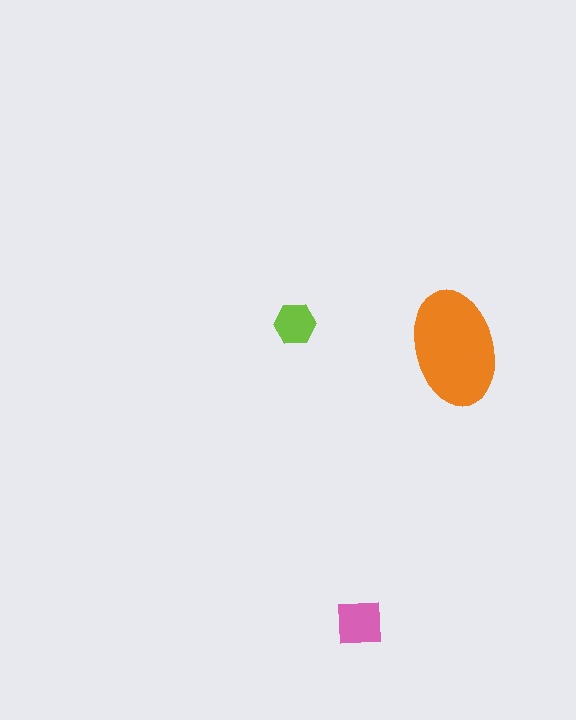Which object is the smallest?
The lime hexagon.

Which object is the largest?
The orange ellipse.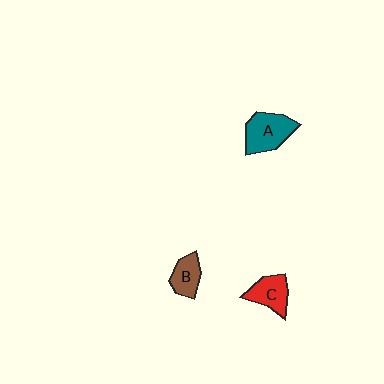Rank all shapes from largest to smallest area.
From largest to smallest: A (teal), C (red), B (brown).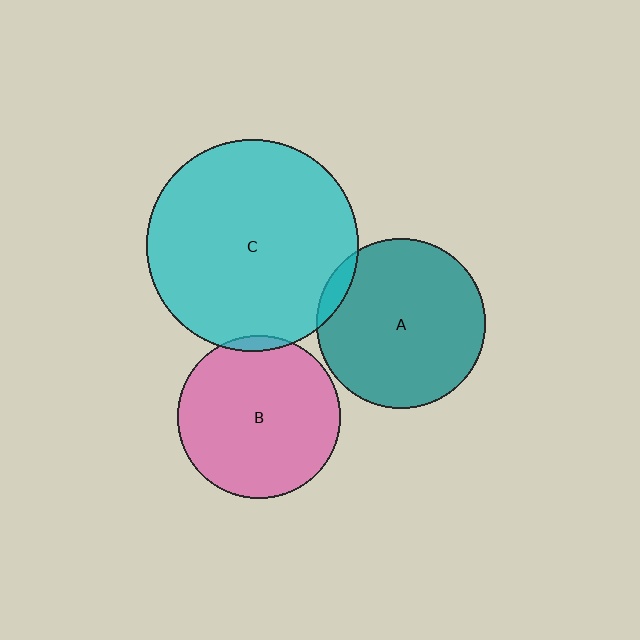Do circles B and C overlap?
Yes.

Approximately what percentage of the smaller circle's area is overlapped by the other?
Approximately 5%.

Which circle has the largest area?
Circle C (cyan).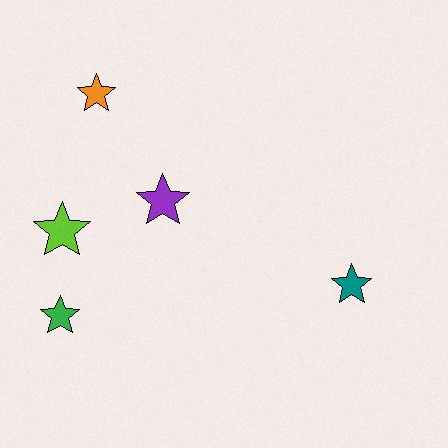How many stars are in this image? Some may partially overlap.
There are 5 stars.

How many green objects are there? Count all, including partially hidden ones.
There is 1 green object.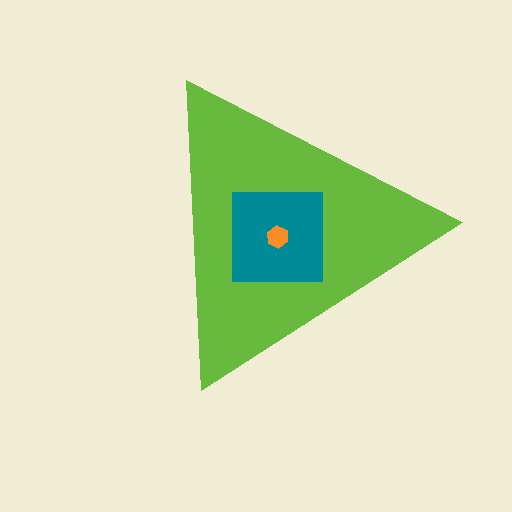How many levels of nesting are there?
3.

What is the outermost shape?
The lime triangle.